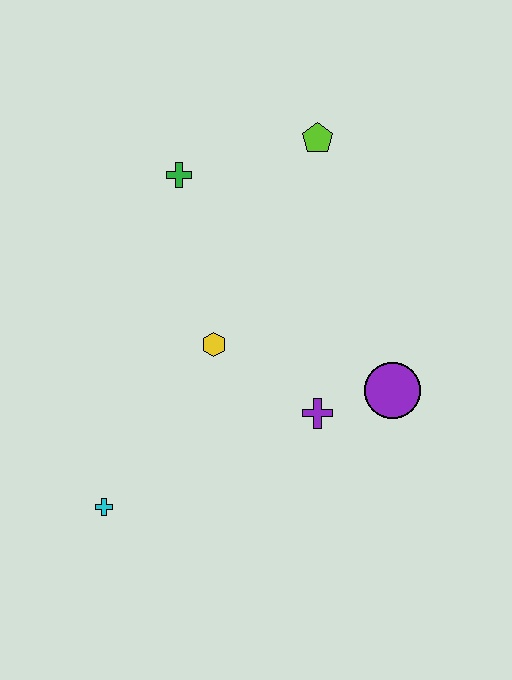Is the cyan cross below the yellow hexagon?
Yes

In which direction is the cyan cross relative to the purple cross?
The cyan cross is to the left of the purple cross.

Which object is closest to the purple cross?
The purple circle is closest to the purple cross.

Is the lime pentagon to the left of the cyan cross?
No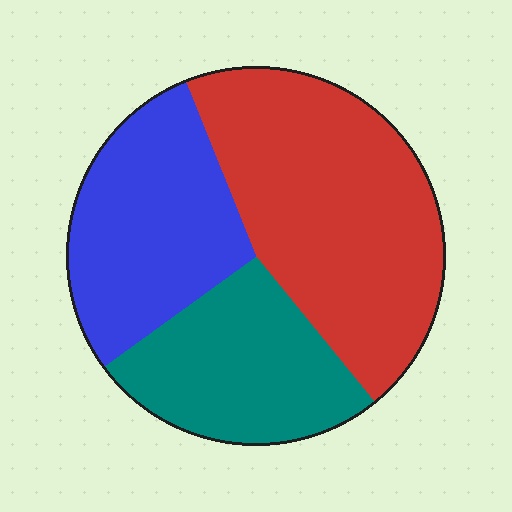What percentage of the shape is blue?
Blue covers roughly 30% of the shape.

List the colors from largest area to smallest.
From largest to smallest: red, blue, teal.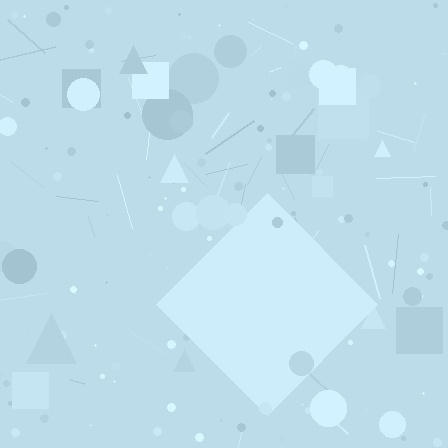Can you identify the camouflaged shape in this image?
The camouflaged shape is a diamond.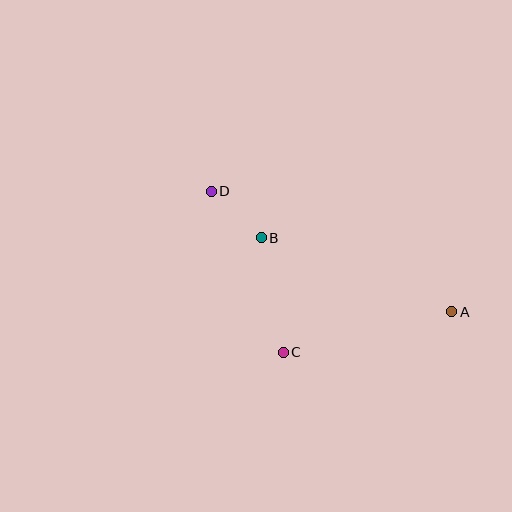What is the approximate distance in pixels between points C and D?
The distance between C and D is approximately 176 pixels.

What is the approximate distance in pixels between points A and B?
The distance between A and B is approximately 204 pixels.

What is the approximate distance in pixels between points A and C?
The distance between A and C is approximately 173 pixels.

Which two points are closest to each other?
Points B and D are closest to each other.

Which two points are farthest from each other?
Points A and D are farthest from each other.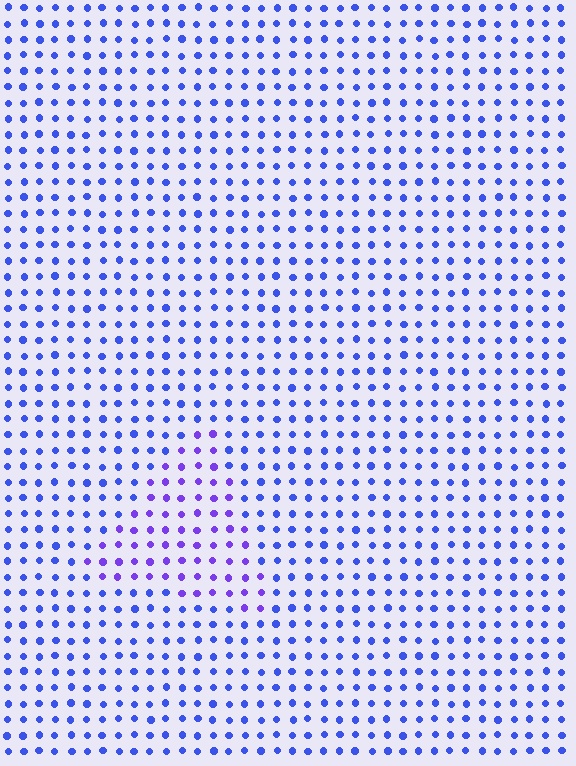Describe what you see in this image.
The image is filled with small blue elements in a uniform arrangement. A triangle-shaped region is visible where the elements are tinted to a slightly different hue, forming a subtle color boundary.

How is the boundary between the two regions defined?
The boundary is defined purely by a slight shift in hue (about 30 degrees). Spacing, size, and orientation are identical on both sides.